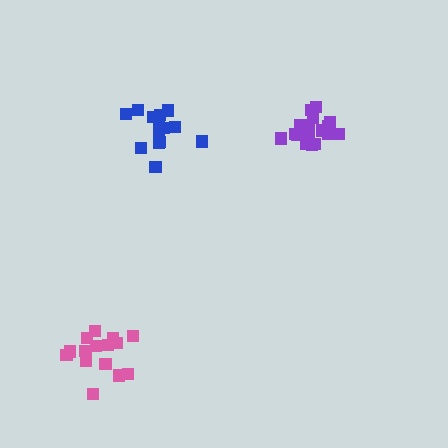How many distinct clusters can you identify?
There are 3 distinct clusters.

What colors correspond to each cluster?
The clusters are colored: pink, blue, purple.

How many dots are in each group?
Group 1: 16 dots, Group 2: 15 dots, Group 3: 18 dots (49 total).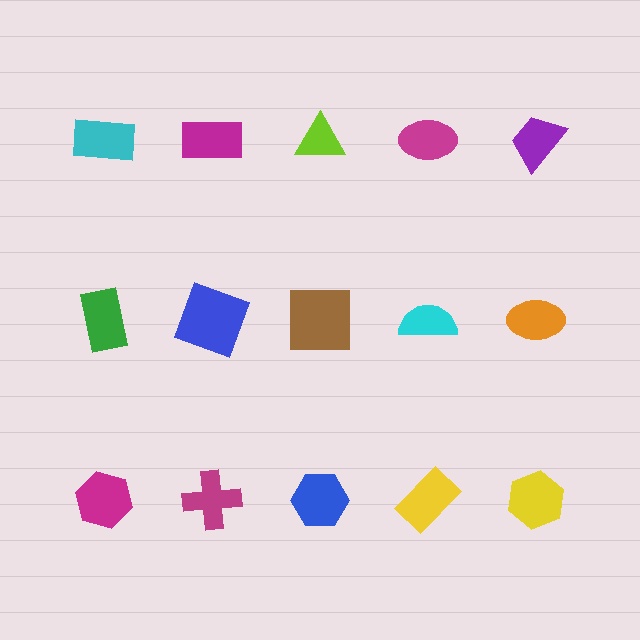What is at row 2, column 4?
A cyan semicircle.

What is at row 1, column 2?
A magenta rectangle.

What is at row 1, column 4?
A magenta ellipse.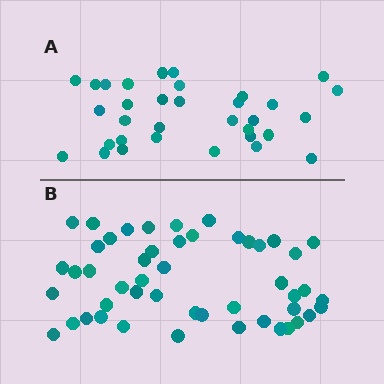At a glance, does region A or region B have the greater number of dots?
Region B (the bottom region) has more dots.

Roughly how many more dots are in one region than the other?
Region B has approximately 15 more dots than region A.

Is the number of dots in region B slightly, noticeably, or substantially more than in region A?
Region B has substantially more. The ratio is roughly 1.5 to 1.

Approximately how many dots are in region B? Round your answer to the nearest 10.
About 50 dots. (The exact count is 49, which rounds to 50.)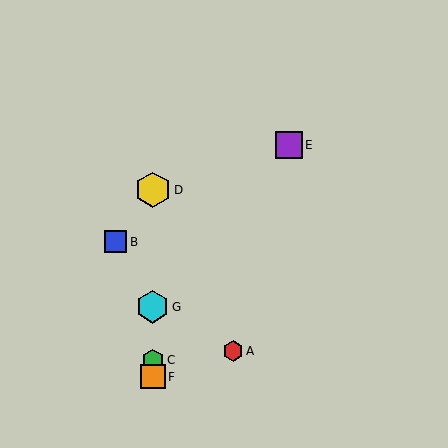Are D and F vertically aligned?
Yes, both are at x≈153.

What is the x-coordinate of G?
Object G is at x≈153.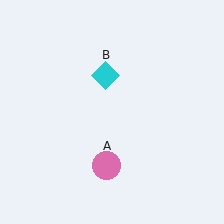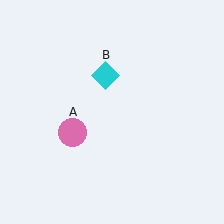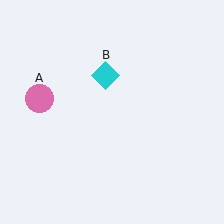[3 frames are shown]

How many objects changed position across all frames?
1 object changed position: pink circle (object A).